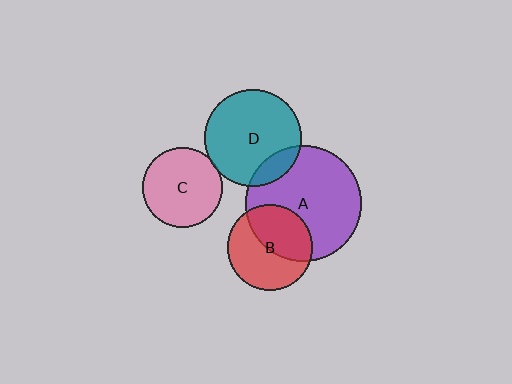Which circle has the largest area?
Circle A (purple).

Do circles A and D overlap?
Yes.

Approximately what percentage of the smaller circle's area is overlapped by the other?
Approximately 15%.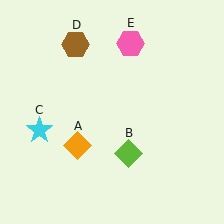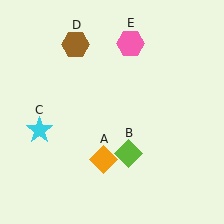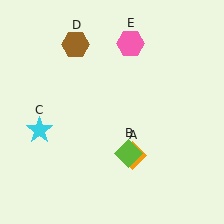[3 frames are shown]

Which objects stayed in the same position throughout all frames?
Lime diamond (object B) and cyan star (object C) and brown hexagon (object D) and pink hexagon (object E) remained stationary.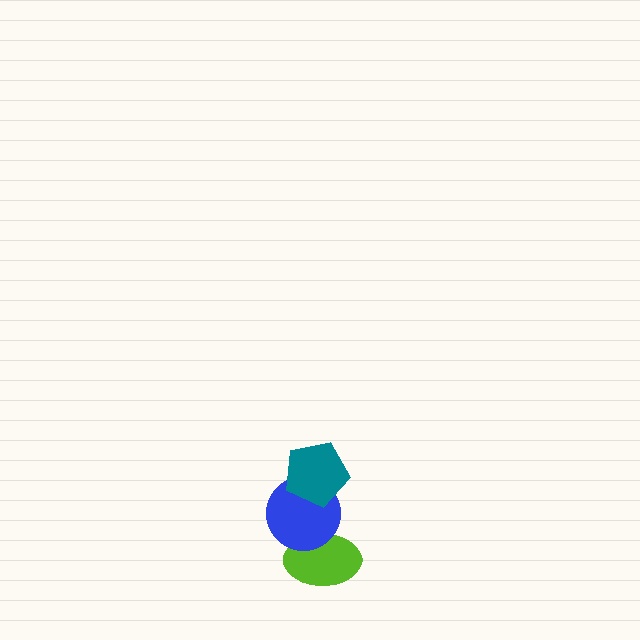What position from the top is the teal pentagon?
The teal pentagon is 1st from the top.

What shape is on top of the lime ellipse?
The blue circle is on top of the lime ellipse.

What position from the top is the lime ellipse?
The lime ellipse is 3rd from the top.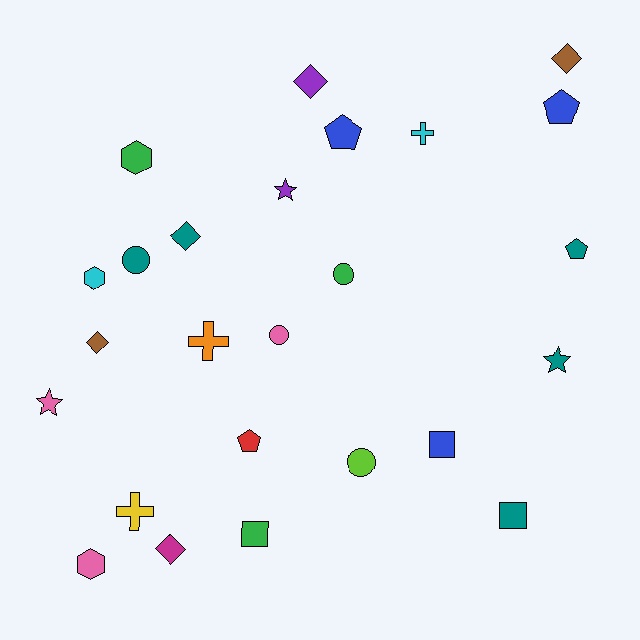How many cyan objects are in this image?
There are 2 cyan objects.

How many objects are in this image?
There are 25 objects.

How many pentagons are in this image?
There are 4 pentagons.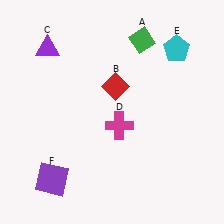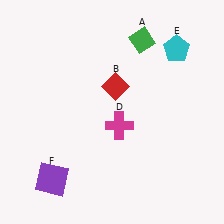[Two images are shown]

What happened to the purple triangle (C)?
The purple triangle (C) was removed in Image 2. It was in the top-left area of Image 1.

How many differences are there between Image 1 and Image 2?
There is 1 difference between the two images.